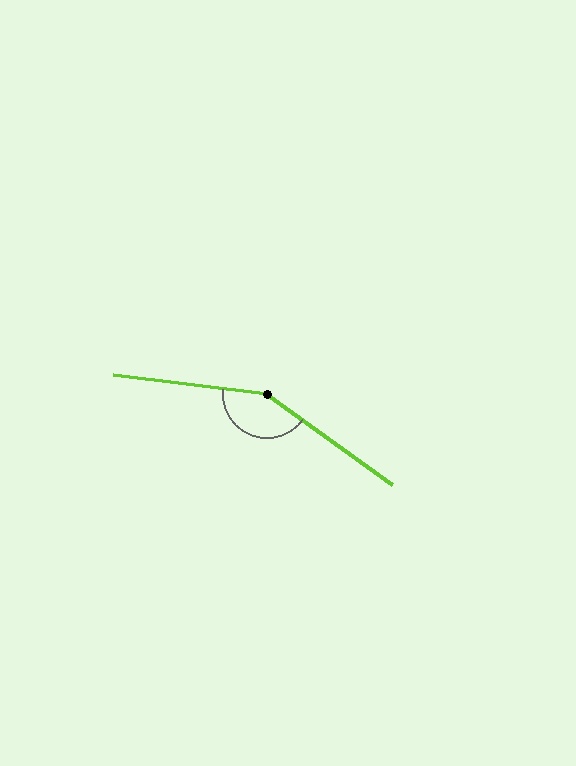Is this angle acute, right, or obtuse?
It is obtuse.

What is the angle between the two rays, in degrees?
Approximately 151 degrees.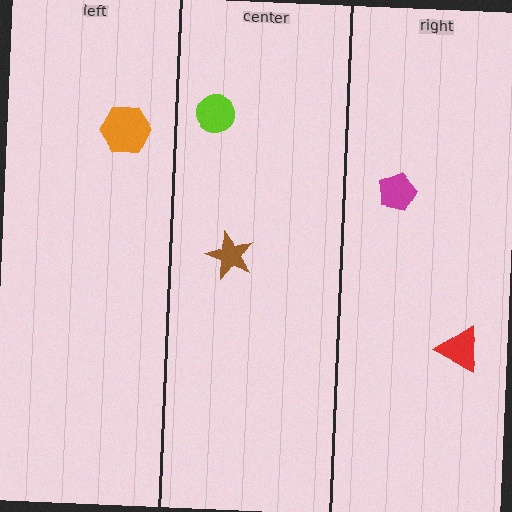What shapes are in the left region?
The orange hexagon.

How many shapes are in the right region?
2.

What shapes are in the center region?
The lime circle, the brown star.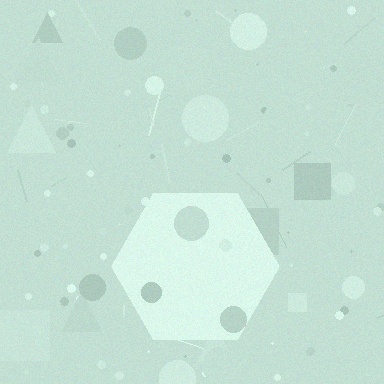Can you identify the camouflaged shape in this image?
The camouflaged shape is a hexagon.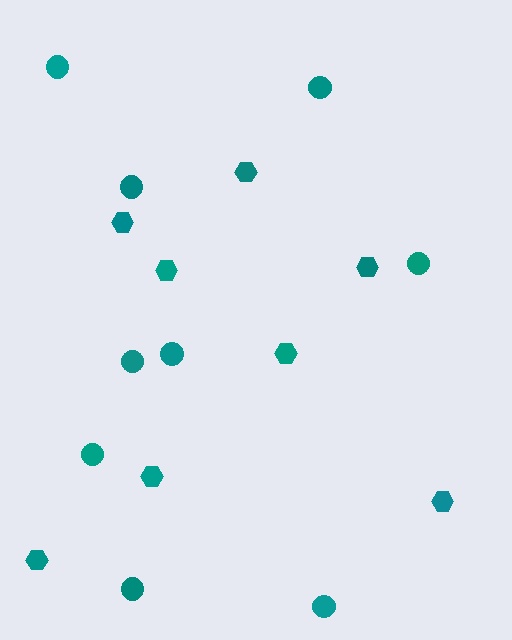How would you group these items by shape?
There are 2 groups: one group of circles (9) and one group of hexagons (8).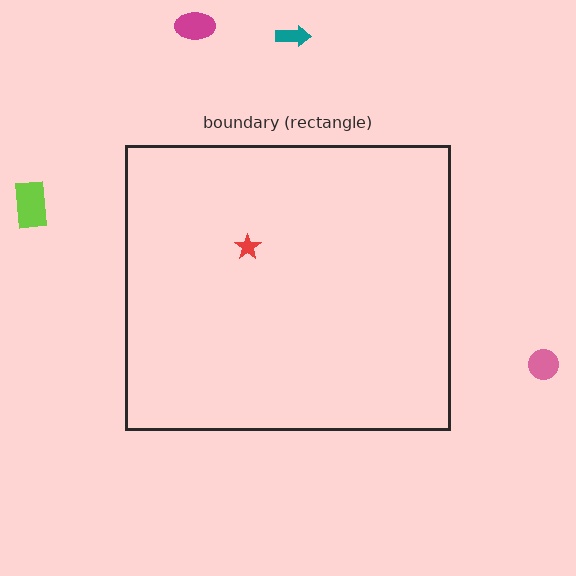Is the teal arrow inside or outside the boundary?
Outside.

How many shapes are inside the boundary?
1 inside, 4 outside.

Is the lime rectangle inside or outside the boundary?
Outside.